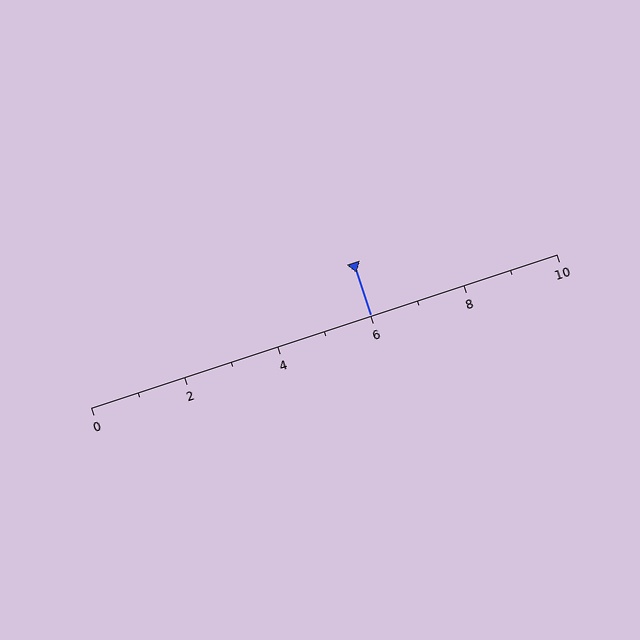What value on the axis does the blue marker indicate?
The marker indicates approximately 6.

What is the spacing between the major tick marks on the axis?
The major ticks are spaced 2 apart.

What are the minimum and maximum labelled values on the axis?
The axis runs from 0 to 10.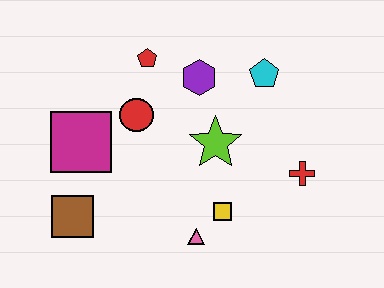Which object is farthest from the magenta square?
The red cross is farthest from the magenta square.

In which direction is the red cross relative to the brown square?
The red cross is to the right of the brown square.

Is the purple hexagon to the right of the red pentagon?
Yes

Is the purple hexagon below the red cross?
No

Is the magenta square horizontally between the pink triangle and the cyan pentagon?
No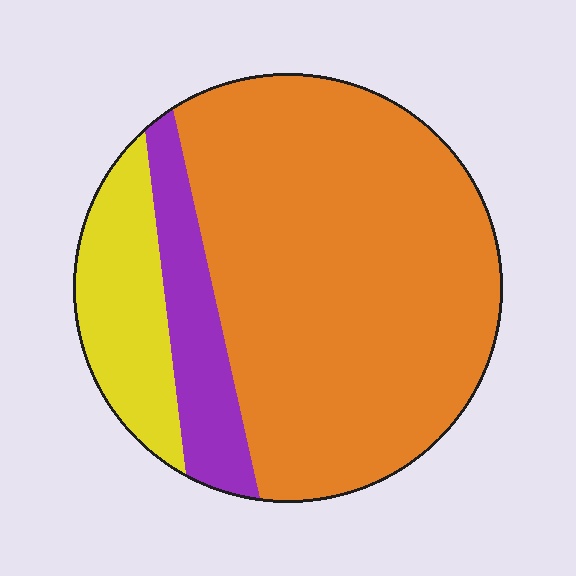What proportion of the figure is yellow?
Yellow covers around 15% of the figure.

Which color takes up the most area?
Orange, at roughly 70%.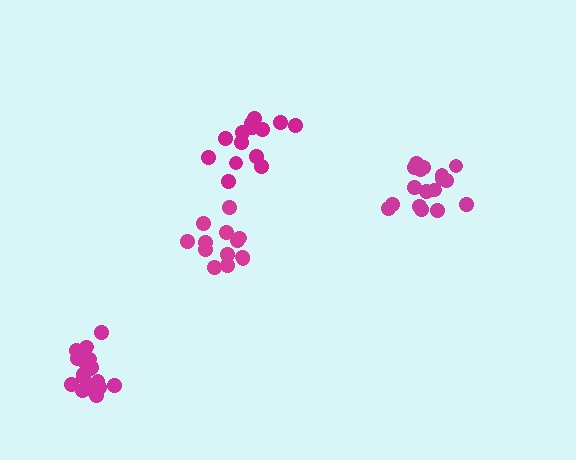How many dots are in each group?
Group 1: 13 dots, Group 2: 17 dots, Group 3: 14 dots, Group 4: 19 dots (63 total).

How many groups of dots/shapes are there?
There are 4 groups.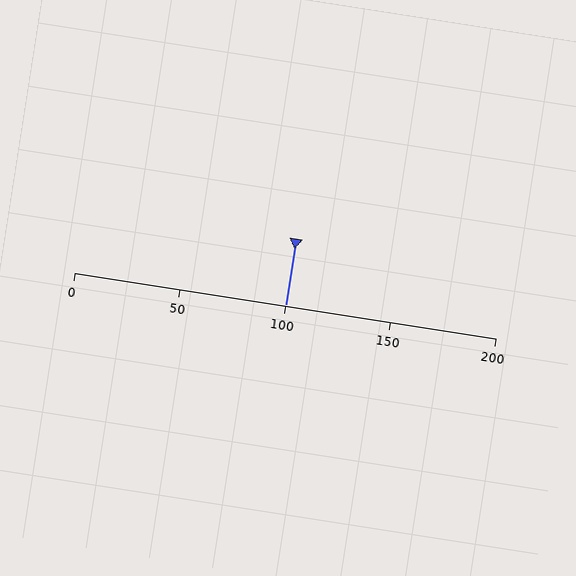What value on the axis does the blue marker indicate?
The marker indicates approximately 100.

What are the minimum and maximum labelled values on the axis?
The axis runs from 0 to 200.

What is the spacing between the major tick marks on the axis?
The major ticks are spaced 50 apart.